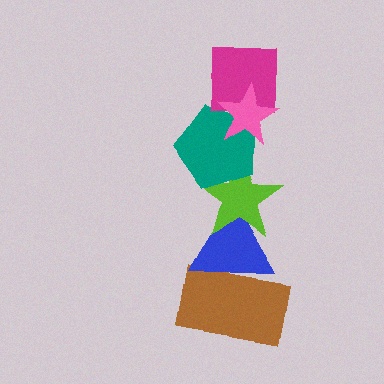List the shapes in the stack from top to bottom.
From top to bottom: the pink star, the magenta square, the teal pentagon, the lime star, the blue triangle, the brown rectangle.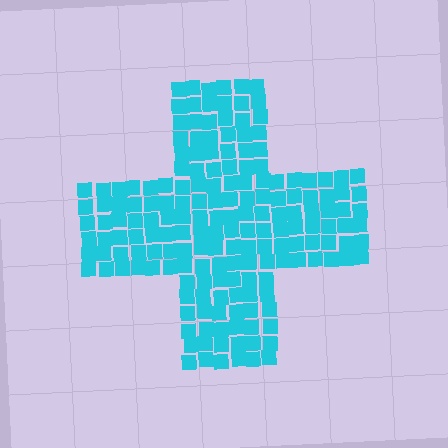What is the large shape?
The large shape is a cross.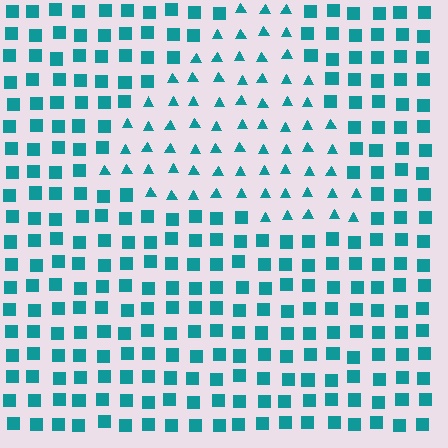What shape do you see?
I see a triangle.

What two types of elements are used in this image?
The image uses triangles inside the triangle region and squares outside it.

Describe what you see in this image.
The image is filled with small teal elements arranged in a uniform grid. A triangle-shaped region contains triangles, while the surrounding area contains squares. The boundary is defined purely by the change in element shape.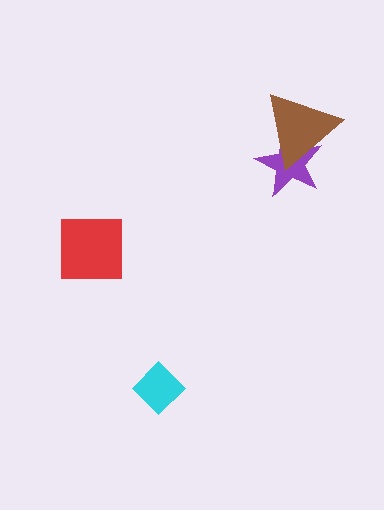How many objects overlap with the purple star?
1 object overlaps with the purple star.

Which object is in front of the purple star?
The brown triangle is in front of the purple star.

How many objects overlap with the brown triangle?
1 object overlaps with the brown triangle.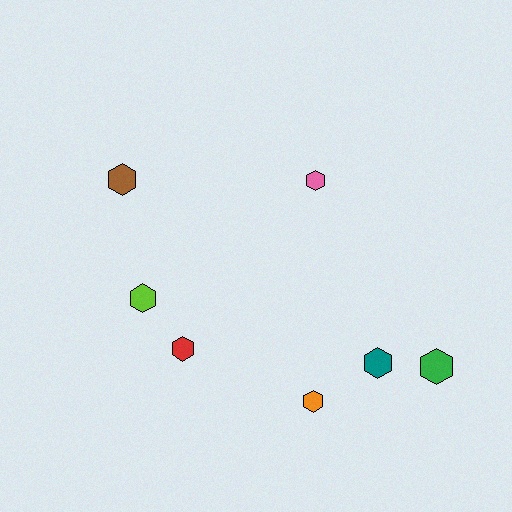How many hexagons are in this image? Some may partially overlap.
There are 7 hexagons.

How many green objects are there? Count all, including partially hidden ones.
There is 1 green object.